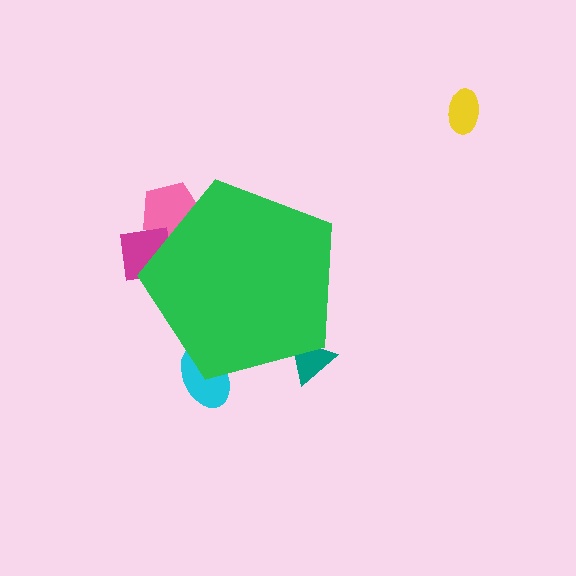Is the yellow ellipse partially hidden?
No, the yellow ellipse is fully visible.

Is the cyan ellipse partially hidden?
Yes, the cyan ellipse is partially hidden behind the green pentagon.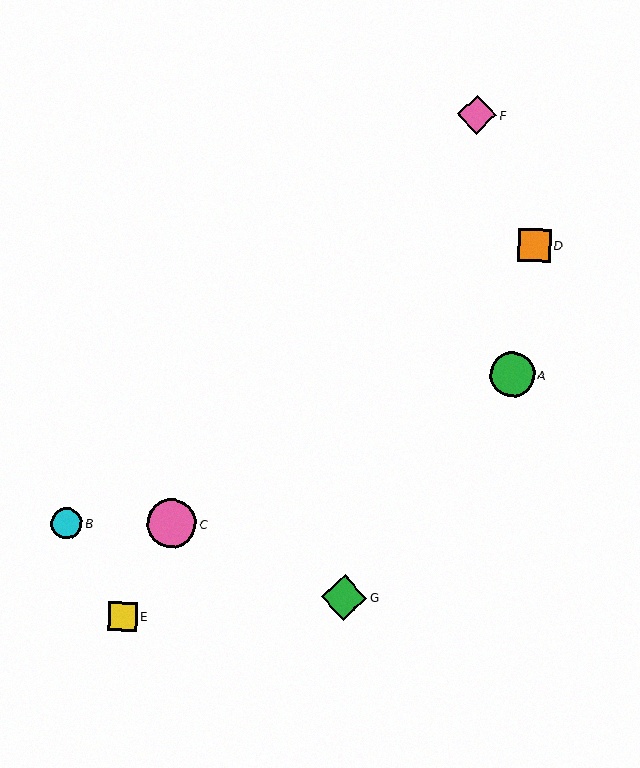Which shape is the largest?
The pink circle (labeled C) is the largest.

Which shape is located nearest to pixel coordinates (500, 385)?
The green circle (labeled A) at (512, 374) is nearest to that location.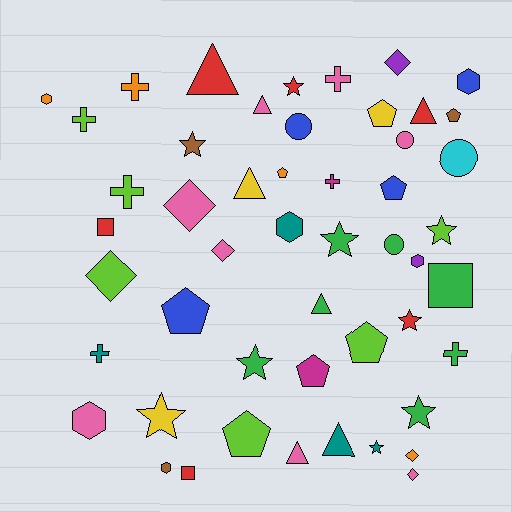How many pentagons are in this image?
There are 8 pentagons.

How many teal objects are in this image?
There are 4 teal objects.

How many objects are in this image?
There are 50 objects.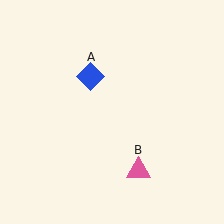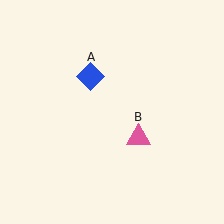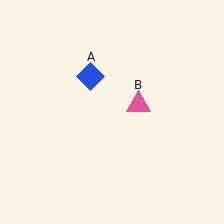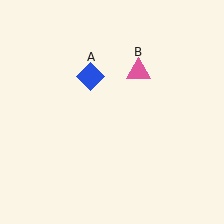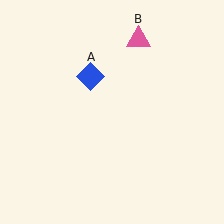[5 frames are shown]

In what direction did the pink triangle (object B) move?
The pink triangle (object B) moved up.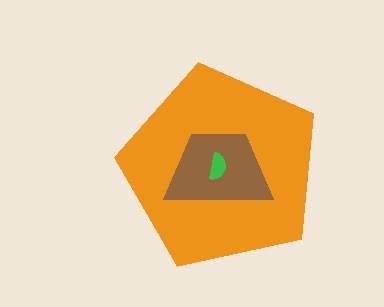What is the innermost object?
The green semicircle.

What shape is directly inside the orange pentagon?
The brown trapezoid.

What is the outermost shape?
The orange pentagon.